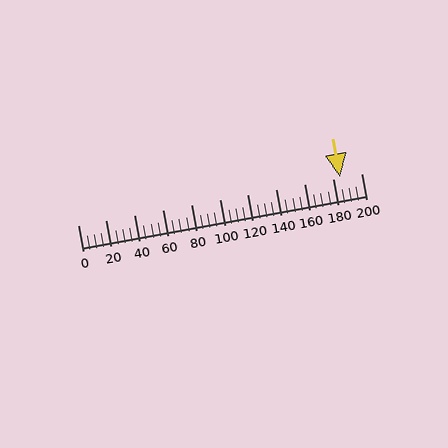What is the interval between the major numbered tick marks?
The major tick marks are spaced 20 units apart.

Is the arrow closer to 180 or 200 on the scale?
The arrow is closer to 180.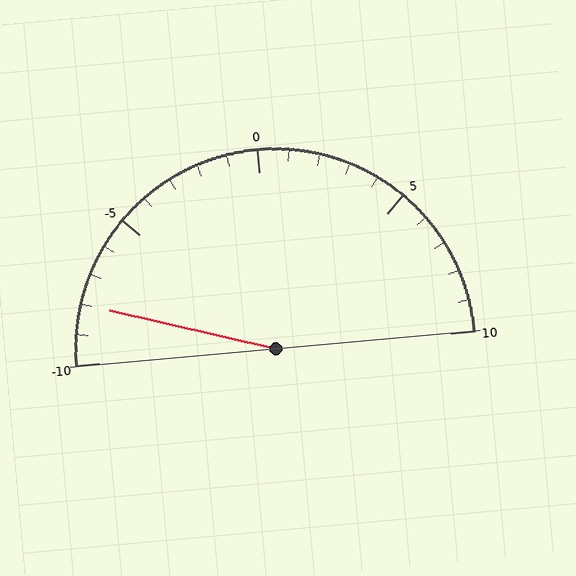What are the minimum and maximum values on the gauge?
The gauge ranges from -10 to 10.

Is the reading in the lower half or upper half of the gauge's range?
The reading is in the lower half of the range (-10 to 10).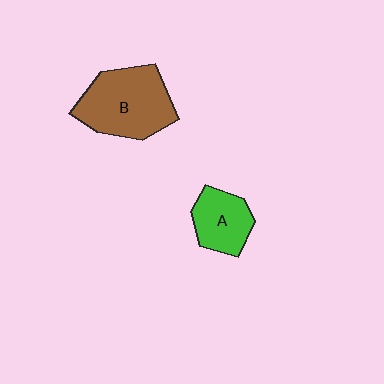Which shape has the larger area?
Shape B (brown).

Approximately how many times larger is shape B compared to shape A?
Approximately 1.8 times.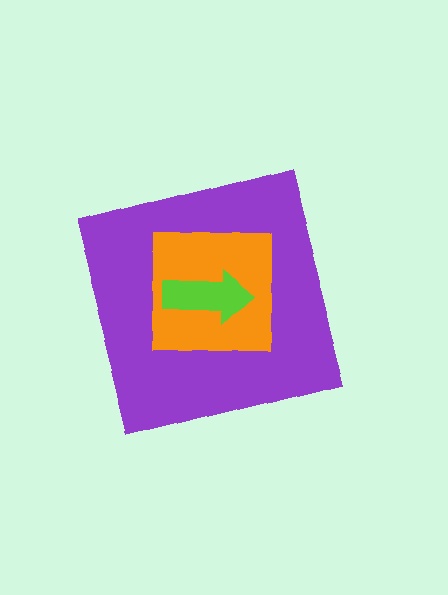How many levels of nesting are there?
3.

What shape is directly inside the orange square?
The lime arrow.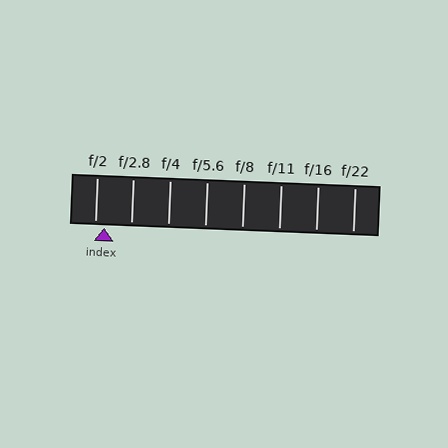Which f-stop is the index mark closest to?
The index mark is closest to f/2.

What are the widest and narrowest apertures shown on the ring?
The widest aperture shown is f/2 and the narrowest is f/22.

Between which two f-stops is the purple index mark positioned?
The index mark is between f/2 and f/2.8.